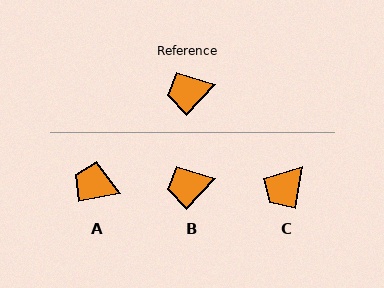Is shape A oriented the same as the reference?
No, it is off by about 36 degrees.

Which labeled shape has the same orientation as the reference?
B.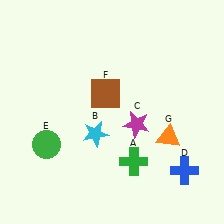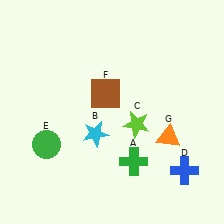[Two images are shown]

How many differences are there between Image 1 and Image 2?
There is 1 difference between the two images.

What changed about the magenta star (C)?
In Image 1, C is magenta. In Image 2, it changed to lime.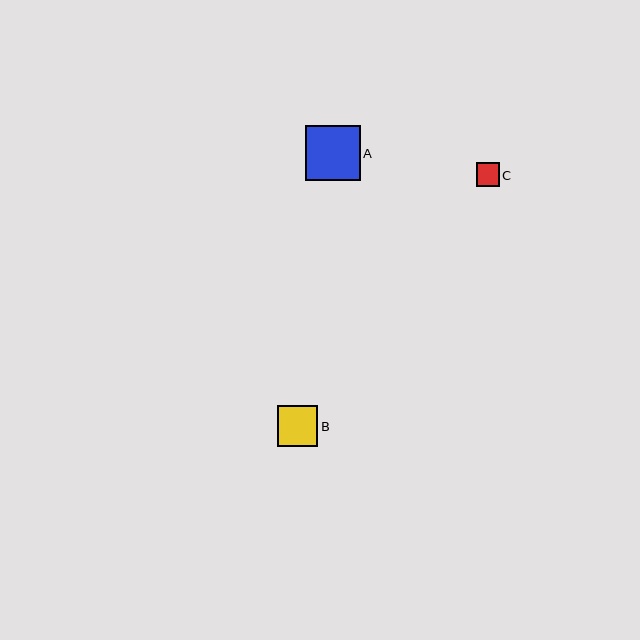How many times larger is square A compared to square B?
Square A is approximately 1.4 times the size of square B.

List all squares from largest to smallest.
From largest to smallest: A, B, C.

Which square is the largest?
Square A is the largest with a size of approximately 55 pixels.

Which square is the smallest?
Square C is the smallest with a size of approximately 23 pixels.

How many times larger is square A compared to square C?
Square A is approximately 2.4 times the size of square C.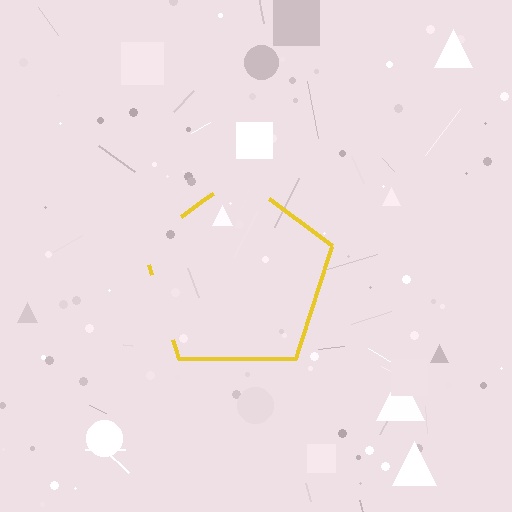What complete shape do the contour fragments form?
The contour fragments form a pentagon.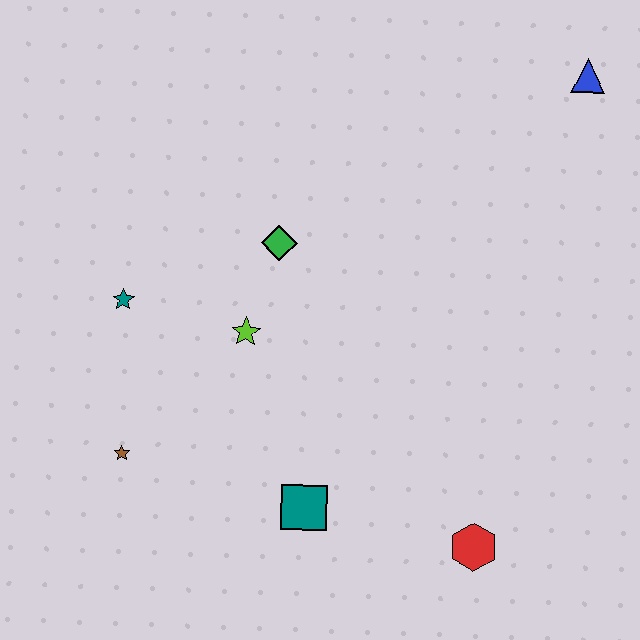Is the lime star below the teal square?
No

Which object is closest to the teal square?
The red hexagon is closest to the teal square.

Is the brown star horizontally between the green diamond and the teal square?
No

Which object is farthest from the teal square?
The blue triangle is farthest from the teal square.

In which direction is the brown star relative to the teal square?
The brown star is to the left of the teal square.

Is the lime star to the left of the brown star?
No